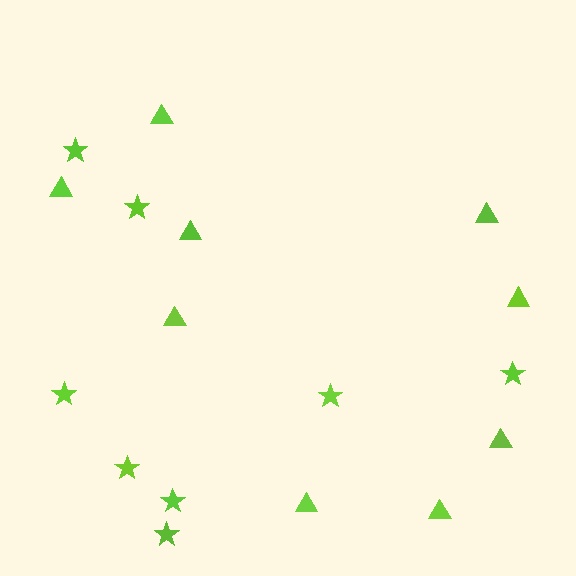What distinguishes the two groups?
There are 2 groups: one group of stars (8) and one group of triangles (9).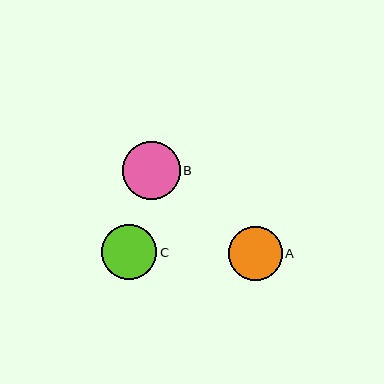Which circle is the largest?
Circle B is the largest with a size of approximately 58 pixels.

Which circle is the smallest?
Circle A is the smallest with a size of approximately 54 pixels.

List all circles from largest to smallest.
From largest to smallest: B, C, A.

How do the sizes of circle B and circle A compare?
Circle B and circle A are approximately the same size.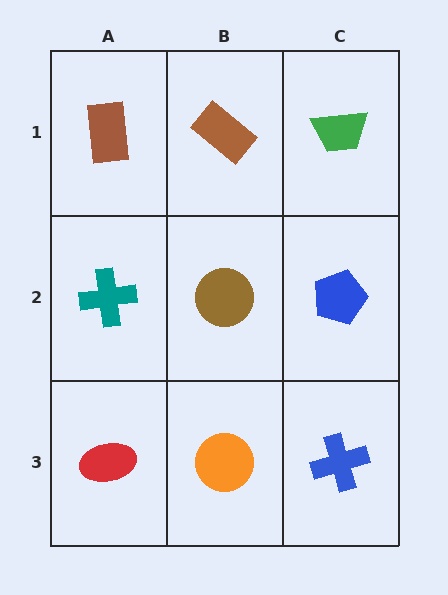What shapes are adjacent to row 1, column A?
A teal cross (row 2, column A), a brown rectangle (row 1, column B).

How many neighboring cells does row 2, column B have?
4.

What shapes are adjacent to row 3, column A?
A teal cross (row 2, column A), an orange circle (row 3, column B).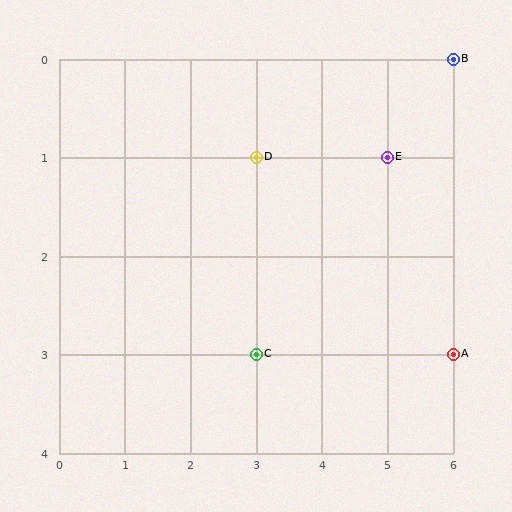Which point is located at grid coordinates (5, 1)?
Point E is at (5, 1).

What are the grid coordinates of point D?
Point D is at grid coordinates (3, 1).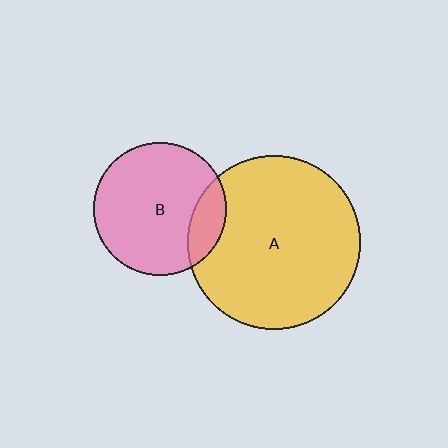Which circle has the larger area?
Circle A (yellow).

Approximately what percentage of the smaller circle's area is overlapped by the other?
Approximately 15%.